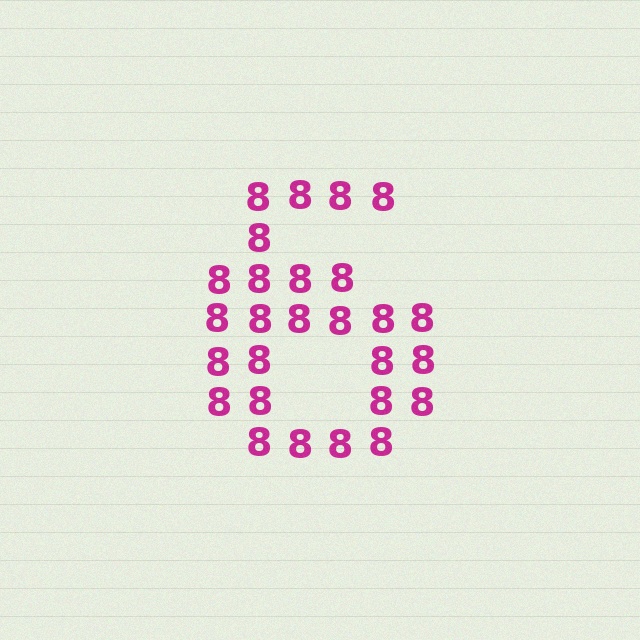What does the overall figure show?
The overall figure shows the digit 6.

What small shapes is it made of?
It is made of small digit 8's.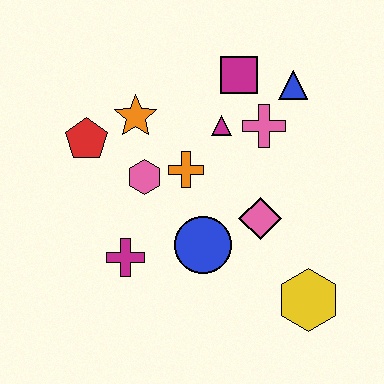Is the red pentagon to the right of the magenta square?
No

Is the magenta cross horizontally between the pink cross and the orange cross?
No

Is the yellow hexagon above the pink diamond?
No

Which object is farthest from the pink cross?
The magenta cross is farthest from the pink cross.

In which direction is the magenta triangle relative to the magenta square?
The magenta triangle is below the magenta square.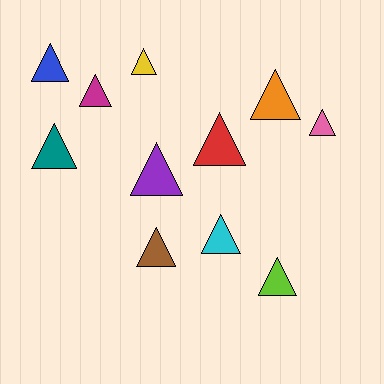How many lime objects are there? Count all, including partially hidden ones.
There is 1 lime object.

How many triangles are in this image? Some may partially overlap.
There are 11 triangles.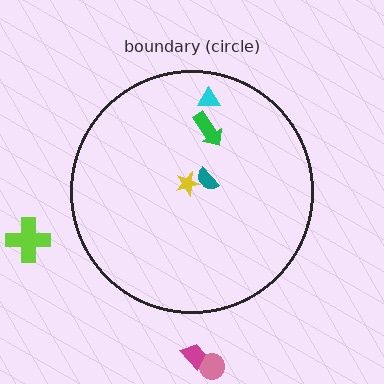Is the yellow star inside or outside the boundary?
Inside.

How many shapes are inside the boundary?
4 inside, 3 outside.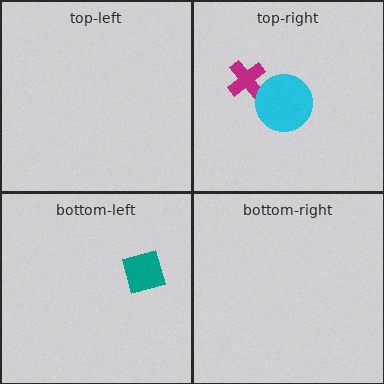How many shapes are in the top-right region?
2.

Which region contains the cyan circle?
The top-right region.